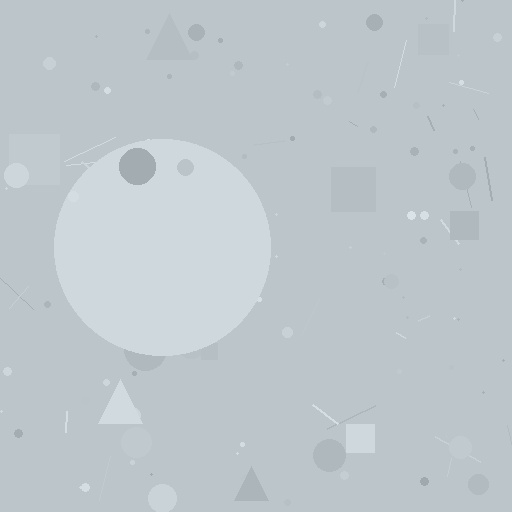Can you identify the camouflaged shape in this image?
The camouflaged shape is a circle.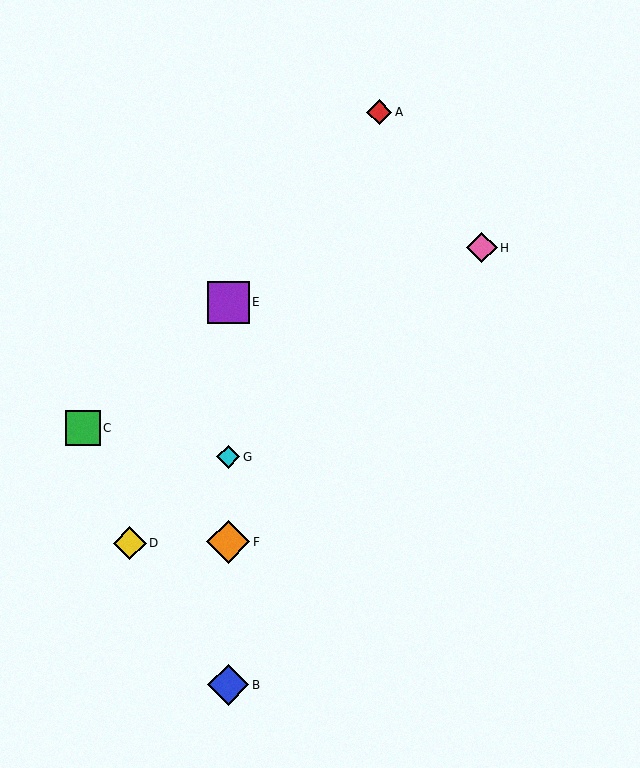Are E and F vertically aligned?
Yes, both are at x≈228.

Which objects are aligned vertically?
Objects B, E, F, G are aligned vertically.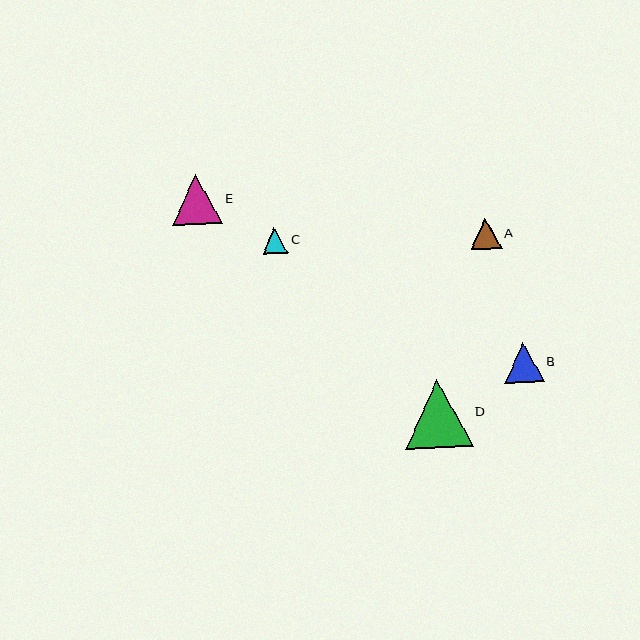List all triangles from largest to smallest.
From largest to smallest: D, E, B, A, C.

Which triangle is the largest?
Triangle D is the largest with a size of approximately 68 pixels.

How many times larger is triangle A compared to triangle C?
Triangle A is approximately 1.2 times the size of triangle C.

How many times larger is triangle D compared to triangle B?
Triangle D is approximately 1.7 times the size of triangle B.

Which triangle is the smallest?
Triangle C is the smallest with a size of approximately 26 pixels.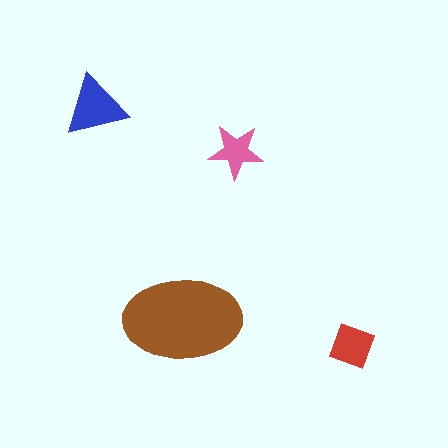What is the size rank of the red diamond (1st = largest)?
3rd.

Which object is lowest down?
The red diamond is bottommost.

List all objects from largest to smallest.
The brown ellipse, the blue triangle, the red diamond, the pink star.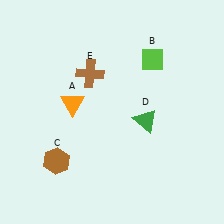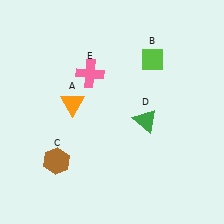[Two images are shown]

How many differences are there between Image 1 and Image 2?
There is 1 difference between the two images.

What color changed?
The cross (E) changed from brown in Image 1 to pink in Image 2.